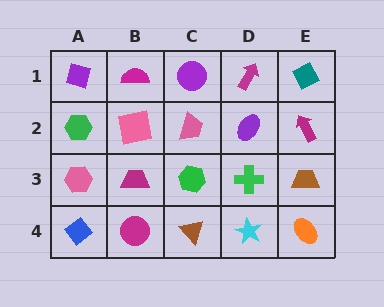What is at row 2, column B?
A pink square.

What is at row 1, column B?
A magenta semicircle.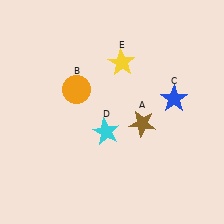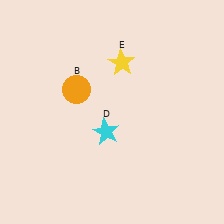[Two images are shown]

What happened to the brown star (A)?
The brown star (A) was removed in Image 2. It was in the bottom-right area of Image 1.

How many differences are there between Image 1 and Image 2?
There are 2 differences between the two images.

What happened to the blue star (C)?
The blue star (C) was removed in Image 2. It was in the top-right area of Image 1.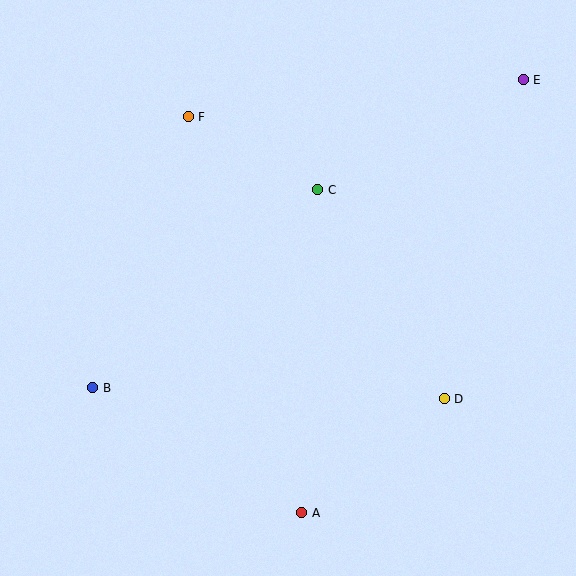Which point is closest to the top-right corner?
Point E is closest to the top-right corner.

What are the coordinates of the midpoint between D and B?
The midpoint between D and B is at (268, 393).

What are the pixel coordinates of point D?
Point D is at (444, 399).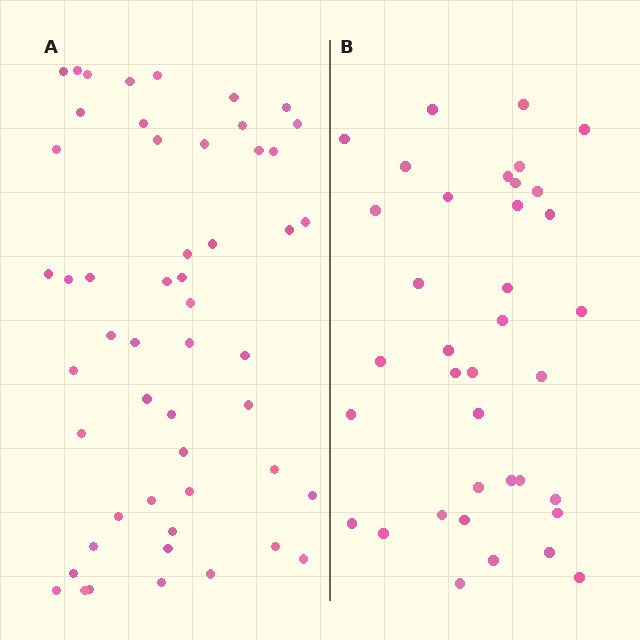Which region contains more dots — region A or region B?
Region A (the left region) has more dots.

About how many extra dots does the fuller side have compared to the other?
Region A has approximately 15 more dots than region B.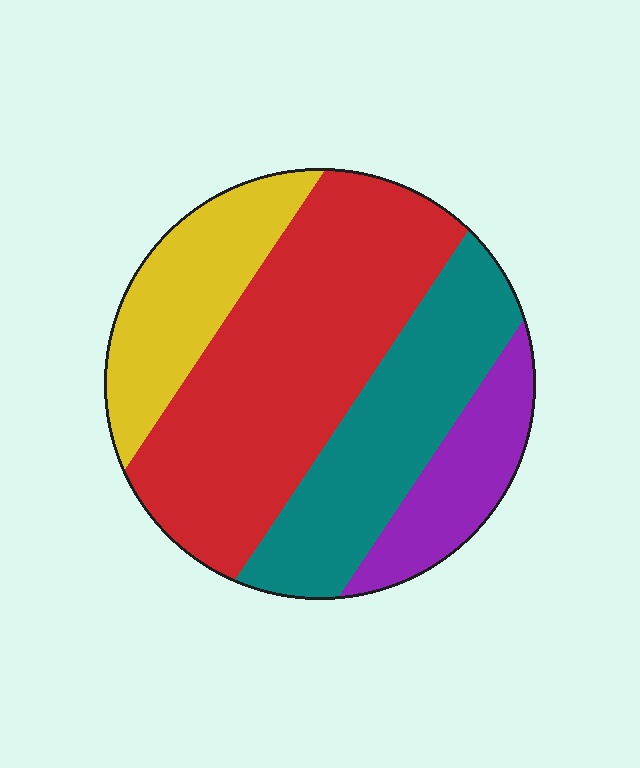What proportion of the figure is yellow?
Yellow covers roughly 20% of the figure.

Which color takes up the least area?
Purple, at roughly 15%.